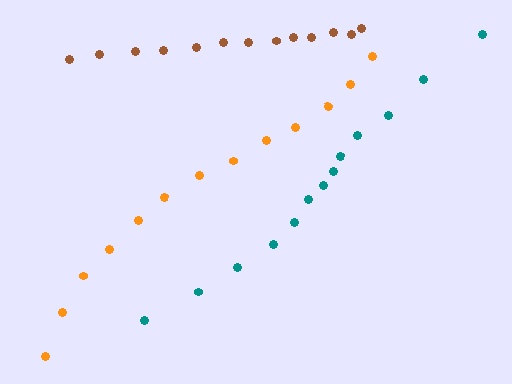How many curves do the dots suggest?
There are 3 distinct paths.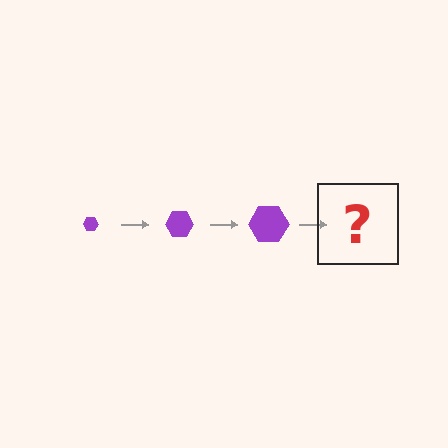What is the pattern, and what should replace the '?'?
The pattern is that the hexagon gets progressively larger each step. The '?' should be a purple hexagon, larger than the previous one.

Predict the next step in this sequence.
The next step is a purple hexagon, larger than the previous one.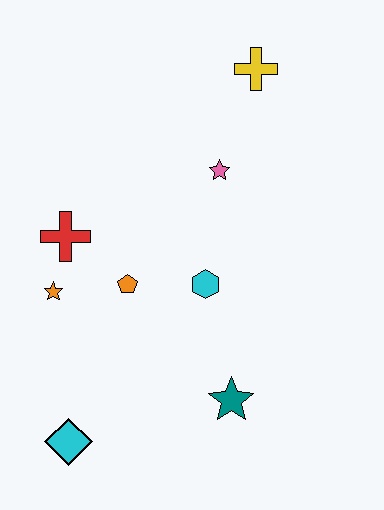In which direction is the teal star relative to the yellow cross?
The teal star is below the yellow cross.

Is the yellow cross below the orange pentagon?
No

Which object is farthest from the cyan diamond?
The yellow cross is farthest from the cyan diamond.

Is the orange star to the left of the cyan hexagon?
Yes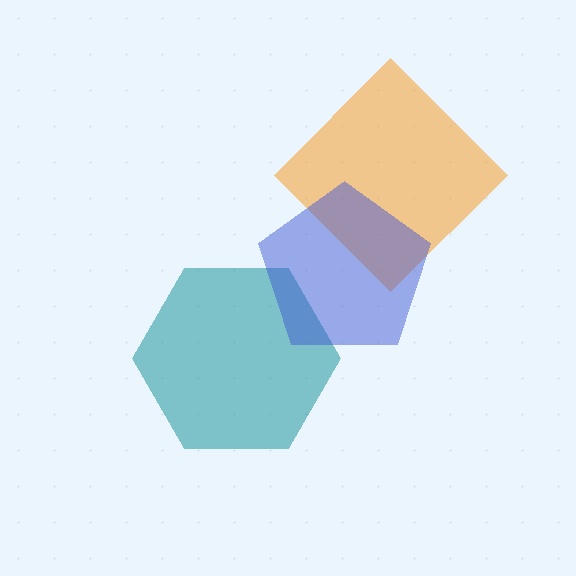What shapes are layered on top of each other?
The layered shapes are: an orange diamond, a teal hexagon, a blue pentagon.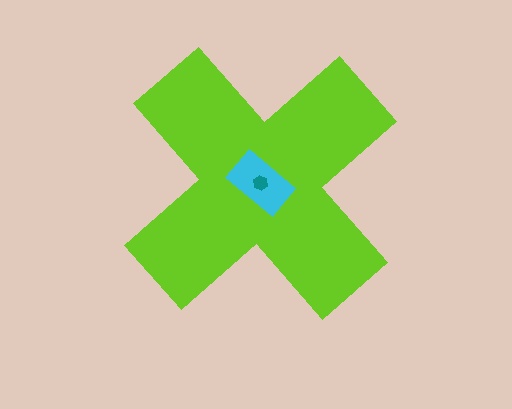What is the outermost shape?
The lime cross.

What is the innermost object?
The teal hexagon.